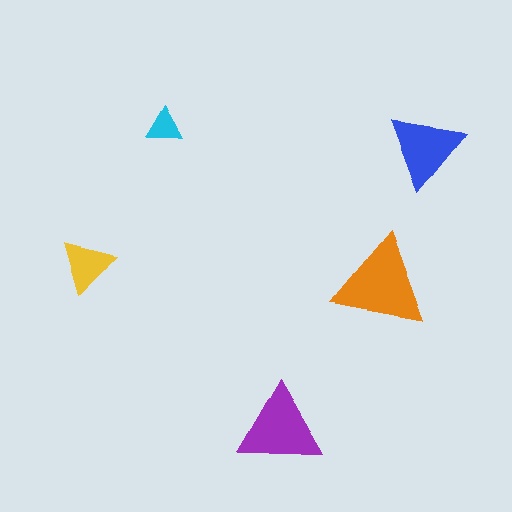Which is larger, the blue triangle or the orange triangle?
The orange one.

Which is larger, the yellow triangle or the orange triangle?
The orange one.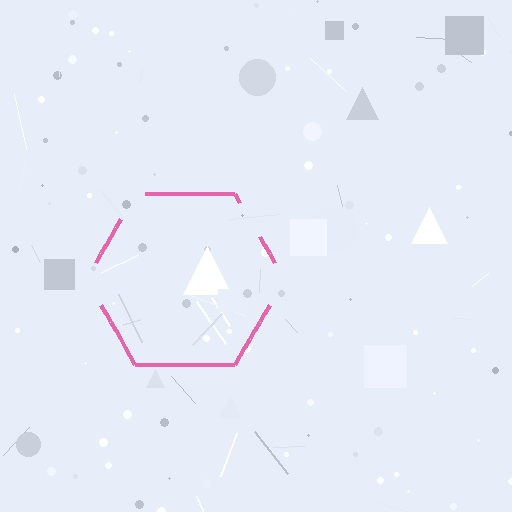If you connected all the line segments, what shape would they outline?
They would outline a hexagon.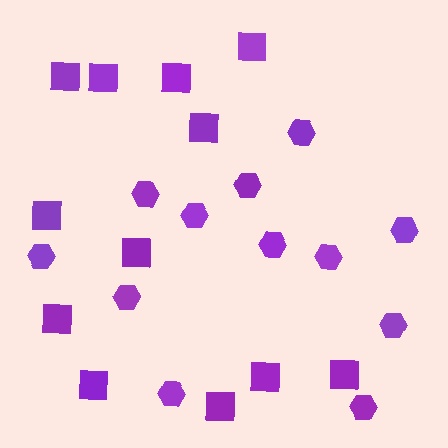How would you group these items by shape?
There are 2 groups: one group of hexagons (12) and one group of squares (12).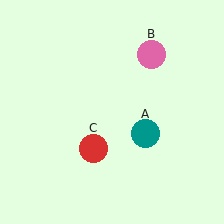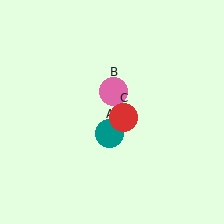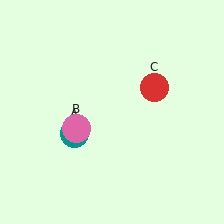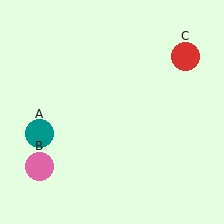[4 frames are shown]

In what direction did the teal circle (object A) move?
The teal circle (object A) moved left.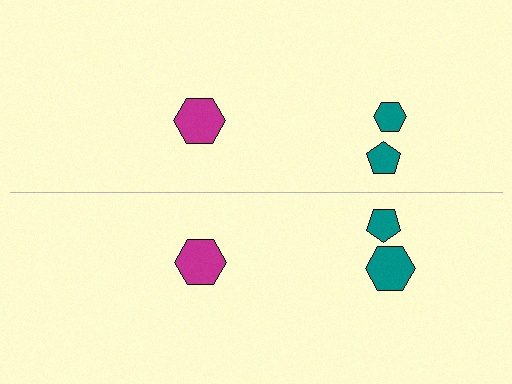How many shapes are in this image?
There are 6 shapes in this image.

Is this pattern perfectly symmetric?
No, the pattern is not perfectly symmetric. The teal hexagon on the bottom side has a different size than its mirror counterpart.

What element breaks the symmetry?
The teal hexagon on the bottom side has a different size than its mirror counterpart.